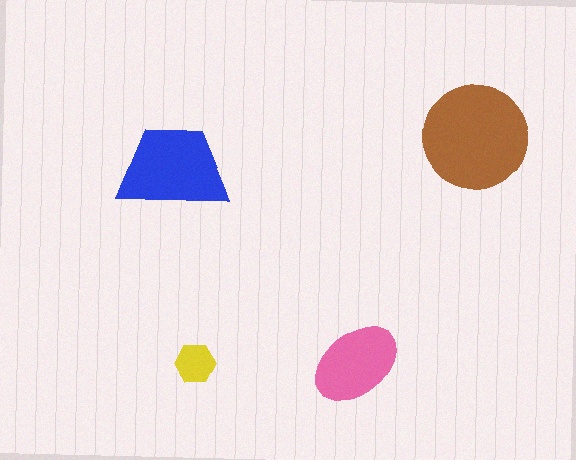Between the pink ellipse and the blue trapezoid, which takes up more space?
The blue trapezoid.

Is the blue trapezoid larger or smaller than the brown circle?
Smaller.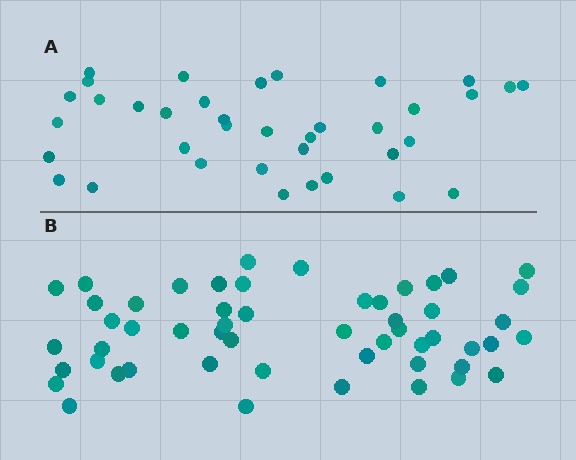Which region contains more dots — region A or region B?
Region B (the bottom region) has more dots.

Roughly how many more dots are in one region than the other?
Region B has approximately 15 more dots than region A.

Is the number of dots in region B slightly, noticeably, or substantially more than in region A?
Region B has noticeably more, but not dramatically so. The ratio is roughly 1.4 to 1.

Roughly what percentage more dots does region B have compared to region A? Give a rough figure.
About 45% more.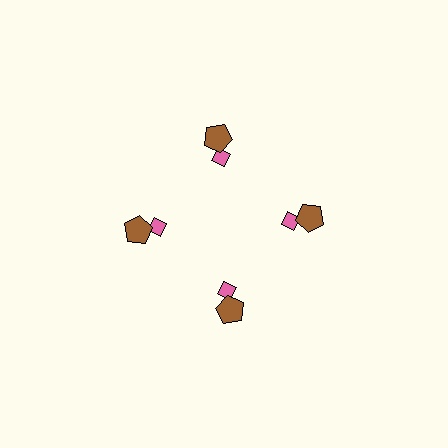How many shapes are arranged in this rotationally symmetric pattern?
There are 8 shapes, arranged in 4 groups of 2.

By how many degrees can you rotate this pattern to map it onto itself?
The pattern maps onto itself every 90 degrees of rotation.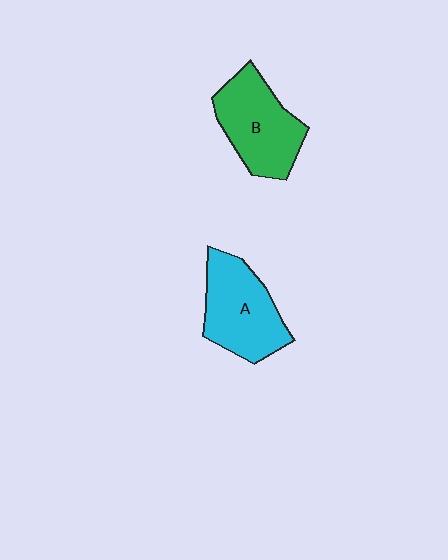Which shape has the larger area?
Shape A (cyan).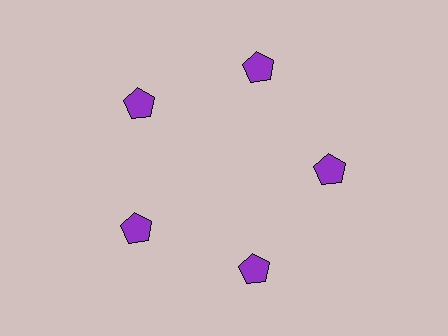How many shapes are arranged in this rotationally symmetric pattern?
There are 5 shapes, arranged in 5 groups of 1.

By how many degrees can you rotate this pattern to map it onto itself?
The pattern maps onto itself every 72 degrees of rotation.